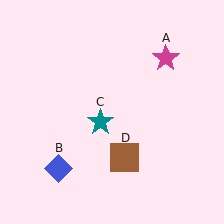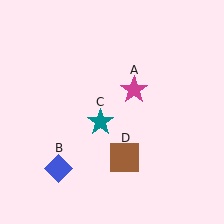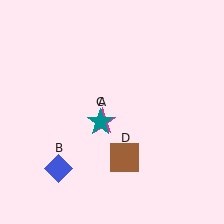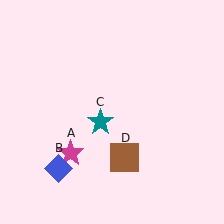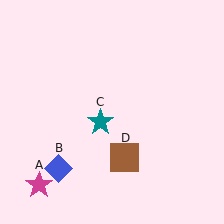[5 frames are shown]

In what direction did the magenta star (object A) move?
The magenta star (object A) moved down and to the left.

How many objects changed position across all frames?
1 object changed position: magenta star (object A).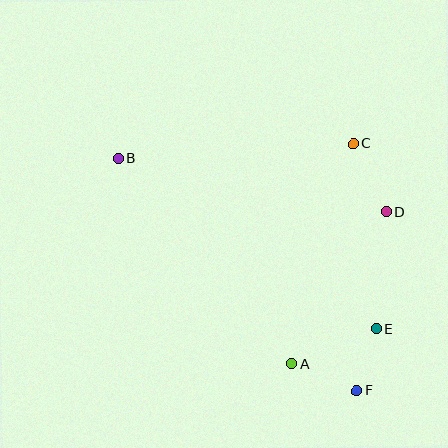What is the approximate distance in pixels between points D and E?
The distance between D and E is approximately 118 pixels.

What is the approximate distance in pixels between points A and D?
The distance between A and D is approximately 179 pixels.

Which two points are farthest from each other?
Points B and F are farthest from each other.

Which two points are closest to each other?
Points E and F are closest to each other.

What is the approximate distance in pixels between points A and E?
The distance between A and E is approximately 92 pixels.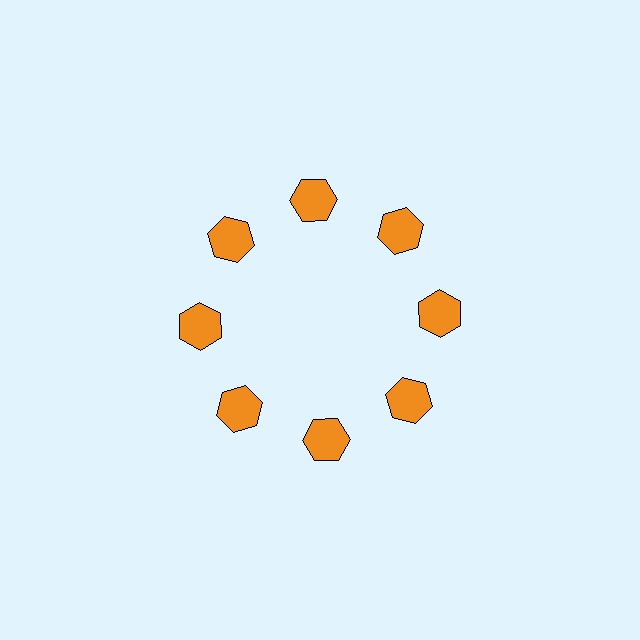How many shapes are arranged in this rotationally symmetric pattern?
There are 8 shapes, arranged in 8 groups of 1.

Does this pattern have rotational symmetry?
Yes, this pattern has 8-fold rotational symmetry. It looks the same after rotating 45 degrees around the center.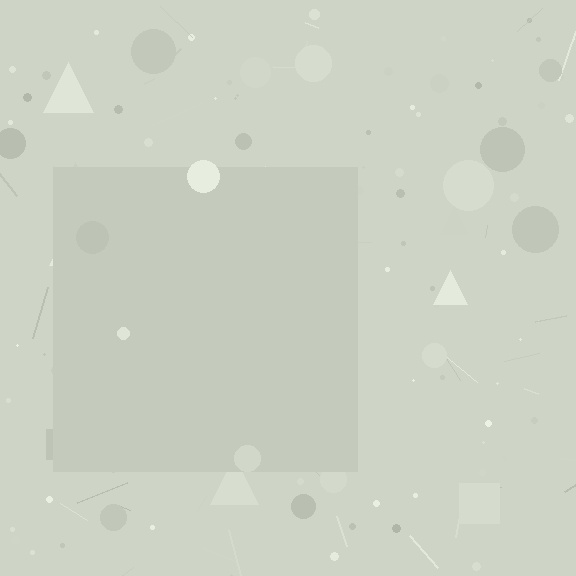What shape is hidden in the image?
A square is hidden in the image.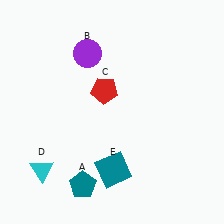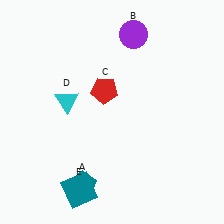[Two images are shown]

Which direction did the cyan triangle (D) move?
The cyan triangle (D) moved up.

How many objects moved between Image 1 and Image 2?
3 objects moved between the two images.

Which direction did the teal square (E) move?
The teal square (E) moved left.